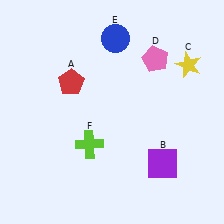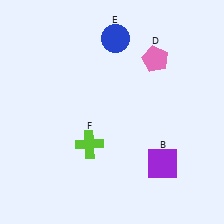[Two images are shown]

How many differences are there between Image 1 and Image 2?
There are 2 differences between the two images.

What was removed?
The yellow star (C), the red pentagon (A) were removed in Image 2.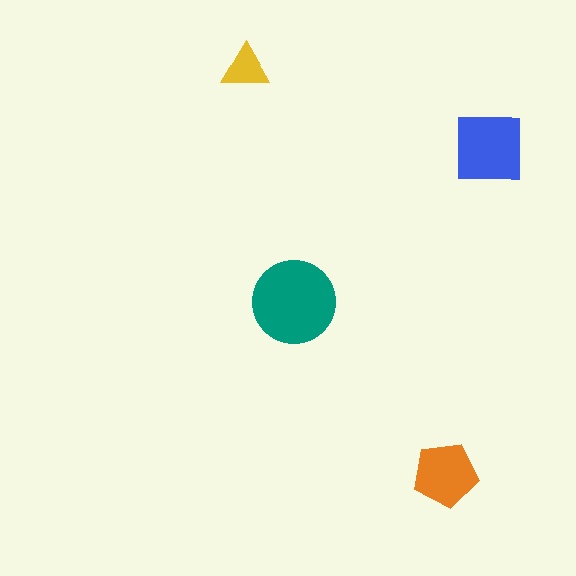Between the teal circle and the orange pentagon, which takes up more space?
The teal circle.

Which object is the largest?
The teal circle.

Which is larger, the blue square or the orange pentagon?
The blue square.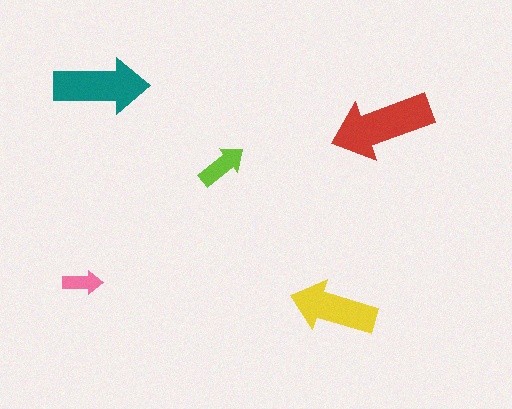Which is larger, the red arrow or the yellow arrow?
The red one.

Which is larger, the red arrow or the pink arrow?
The red one.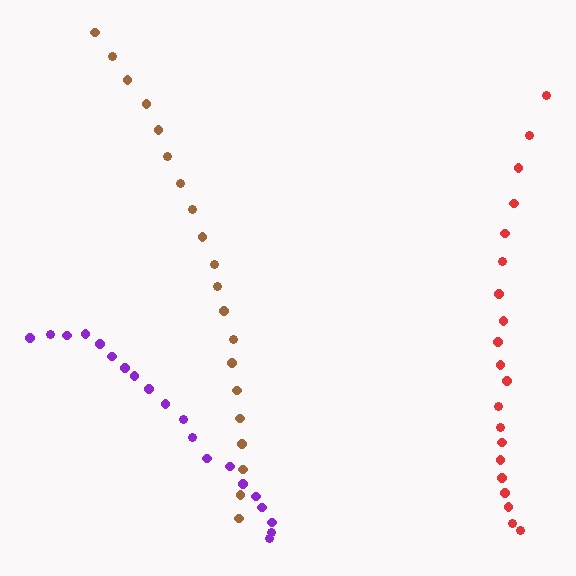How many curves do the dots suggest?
There are 3 distinct paths.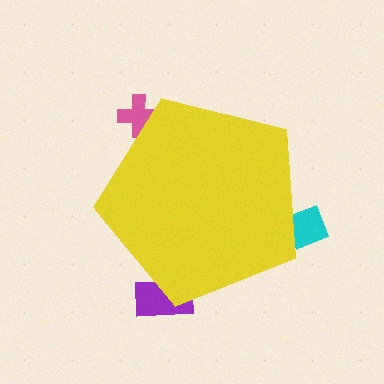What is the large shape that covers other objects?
A yellow pentagon.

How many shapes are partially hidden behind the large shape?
3 shapes are partially hidden.